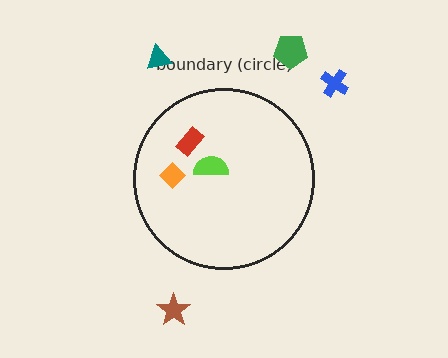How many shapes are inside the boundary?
3 inside, 4 outside.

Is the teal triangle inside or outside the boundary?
Outside.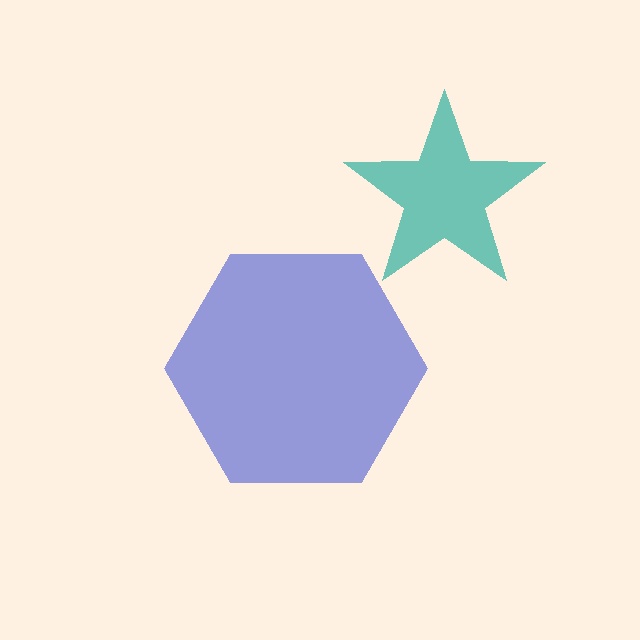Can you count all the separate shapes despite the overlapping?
Yes, there are 2 separate shapes.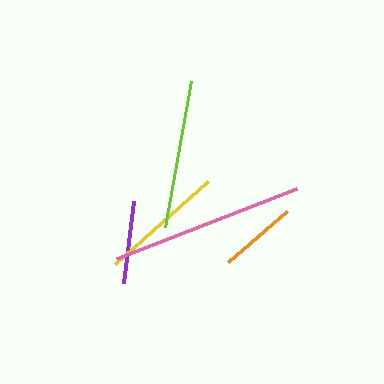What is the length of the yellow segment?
The yellow segment is approximately 125 pixels long.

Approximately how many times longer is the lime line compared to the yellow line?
The lime line is approximately 1.2 times the length of the yellow line.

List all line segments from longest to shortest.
From longest to shortest: pink, lime, yellow, purple, orange.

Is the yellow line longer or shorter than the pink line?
The pink line is longer than the yellow line.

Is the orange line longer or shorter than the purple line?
The purple line is longer than the orange line.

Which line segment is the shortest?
The orange line is the shortest at approximately 78 pixels.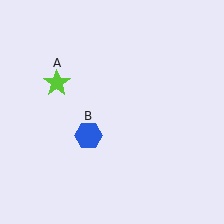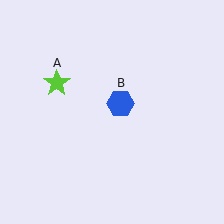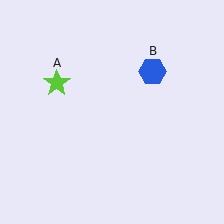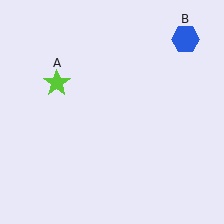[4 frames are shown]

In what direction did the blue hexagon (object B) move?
The blue hexagon (object B) moved up and to the right.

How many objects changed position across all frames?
1 object changed position: blue hexagon (object B).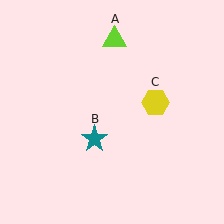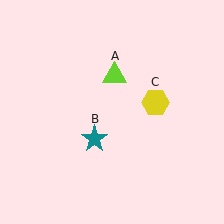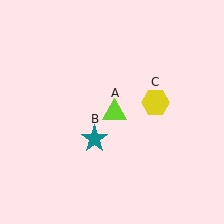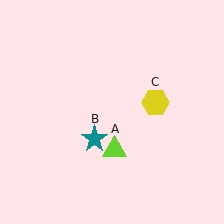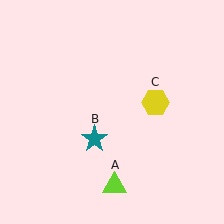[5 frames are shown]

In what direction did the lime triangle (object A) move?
The lime triangle (object A) moved down.